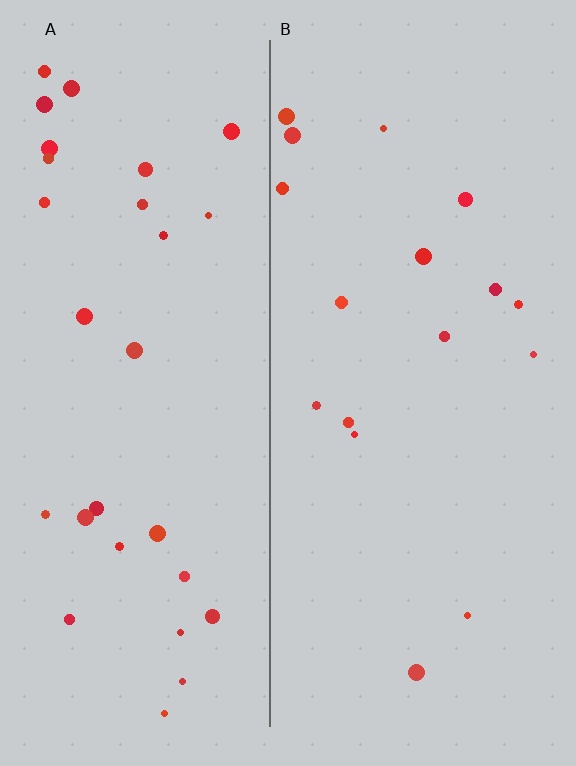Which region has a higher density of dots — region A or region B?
A (the left).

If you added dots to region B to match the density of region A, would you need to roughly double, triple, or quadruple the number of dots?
Approximately double.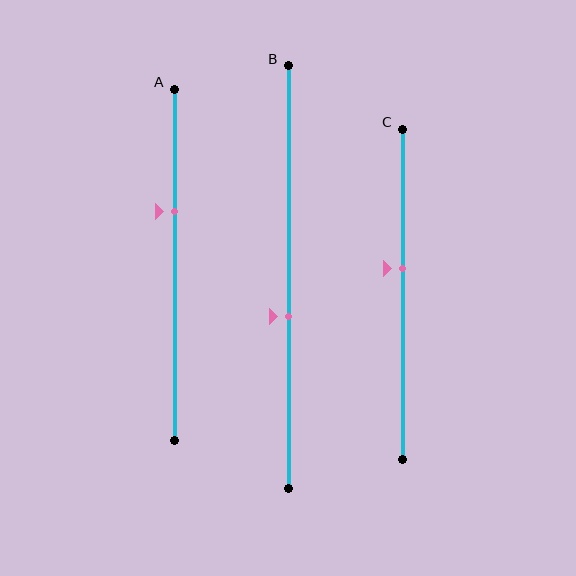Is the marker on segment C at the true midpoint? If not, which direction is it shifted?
No, the marker on segment C is shifted upward by about 8% of the segment length.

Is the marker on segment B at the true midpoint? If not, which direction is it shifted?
No, the marker on segment B is shifted downward by about 9% of the segment length.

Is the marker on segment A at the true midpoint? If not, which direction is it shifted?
No, the marker on segment A is shifted upward by about 15% of the segment length.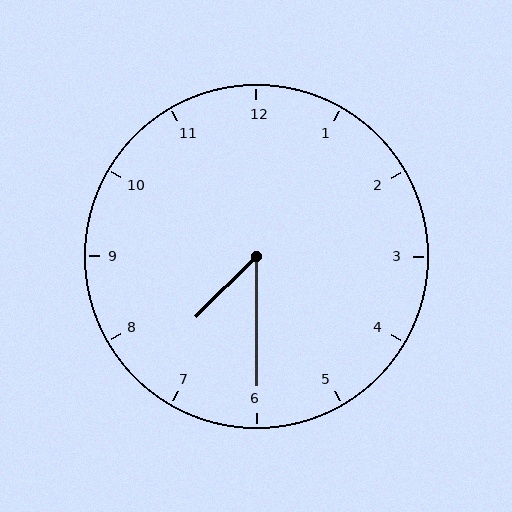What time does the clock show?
7:30.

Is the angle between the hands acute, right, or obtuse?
It is acute.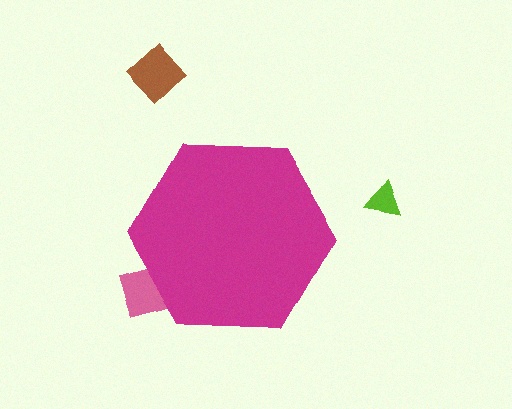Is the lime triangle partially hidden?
No, the lime triangle is fully visible.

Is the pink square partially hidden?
Yes, the pink square is partially hidden behind the magenta hexagon.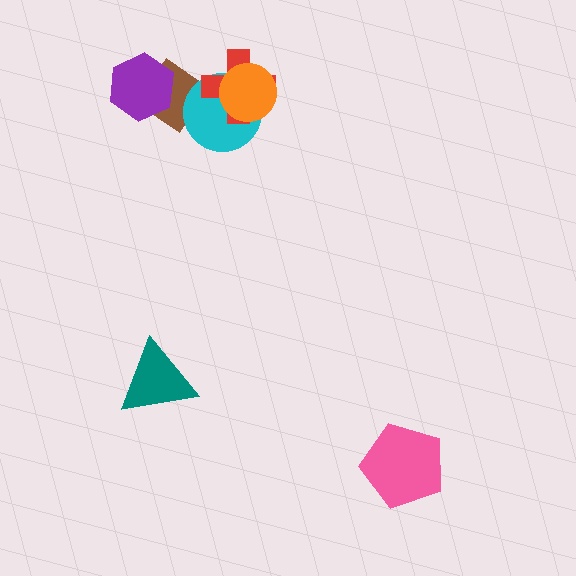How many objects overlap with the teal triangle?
0 objects overlap with the teal triangle.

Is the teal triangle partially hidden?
No, no other shape covers it.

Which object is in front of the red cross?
The orange circle is in front of the red cross.